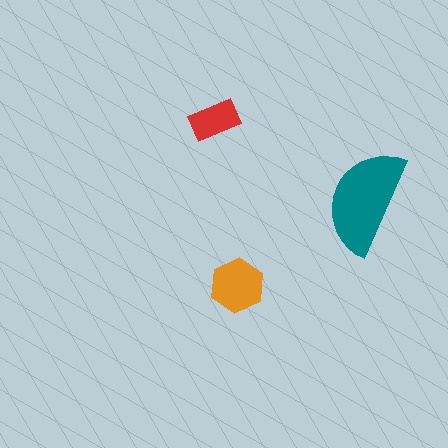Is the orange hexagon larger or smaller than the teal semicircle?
Smaller.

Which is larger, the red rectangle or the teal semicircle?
The teal semicircle.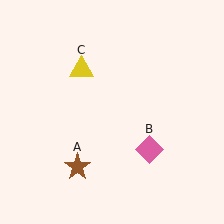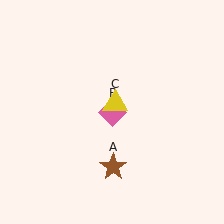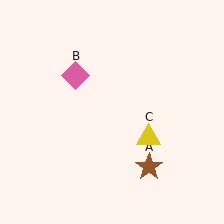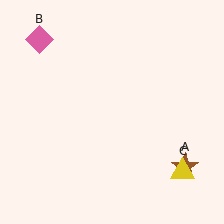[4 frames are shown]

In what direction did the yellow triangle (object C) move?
The yellow triangle (object C) moved down and to the right.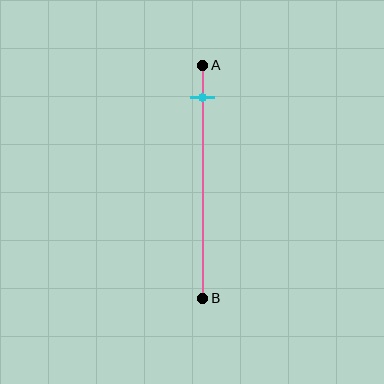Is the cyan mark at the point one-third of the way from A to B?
No, the mark is at about 15% from A, not at the 33% one-third point.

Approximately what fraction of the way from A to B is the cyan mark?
The cyan mark is approximately 15% of the way from A to B.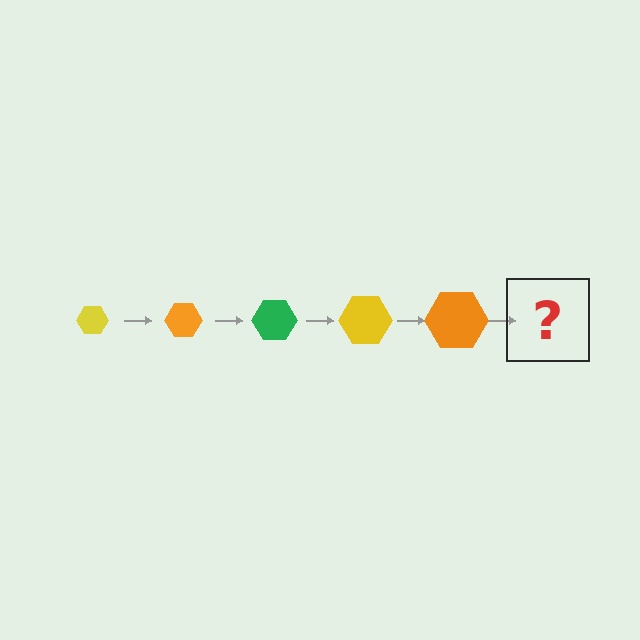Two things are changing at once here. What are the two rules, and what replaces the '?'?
The two rules are that the hexagon grows larger each step and the color cycles through yellow, orange, and green. The '?' should be a green hexagon, larger than the previous one.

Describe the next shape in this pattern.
It should be a green hexagon, larger than the previous one.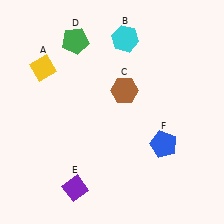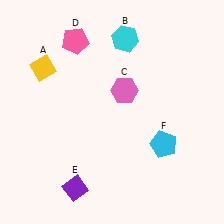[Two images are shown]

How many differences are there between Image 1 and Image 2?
There are 3 differences between the two images.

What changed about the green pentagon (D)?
In Image 1, D is green. In Image 2, it changed to pink.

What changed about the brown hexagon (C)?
In Image 1, C is brown. In Image 2, it changed to pink.